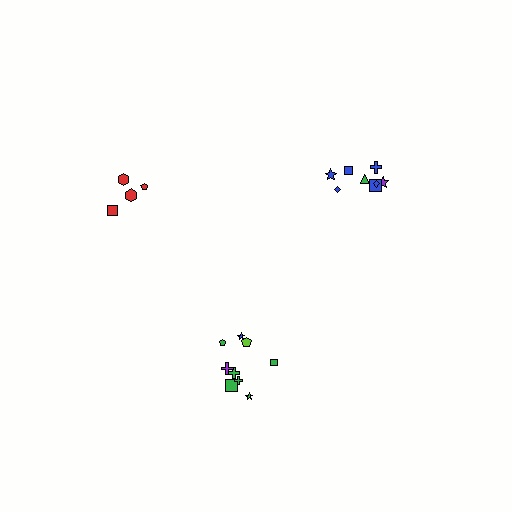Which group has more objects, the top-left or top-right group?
The top-right group.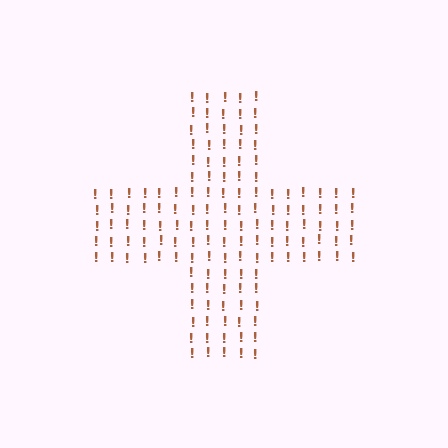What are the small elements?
The small elements are exclamation marks.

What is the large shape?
The large shape is a cross.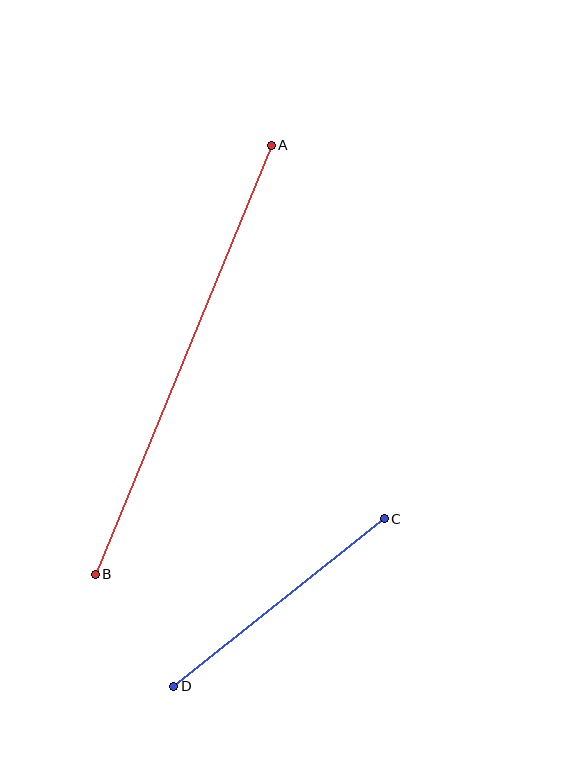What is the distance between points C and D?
The distance is approximately 269 pixels.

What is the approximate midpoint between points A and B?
The midpoint is at approximately (183, 360) pixels.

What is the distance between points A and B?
The distance is approximately 464 pixels.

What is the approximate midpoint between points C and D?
The midpoint is at approximately (279, 602) pixels.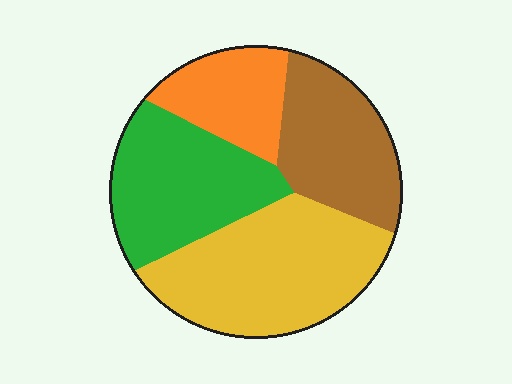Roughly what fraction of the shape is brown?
Brown takes up about one quarter (1/4) of the shape.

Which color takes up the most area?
Yellow, at roughly 35%.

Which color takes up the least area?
Orange, at roughly 15%.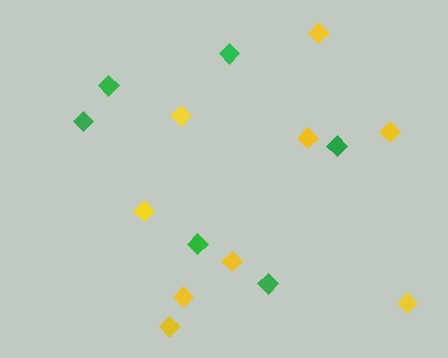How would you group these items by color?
There are 2 groups: one group of yellow diamonds (9) and one group of green diamonds (6).